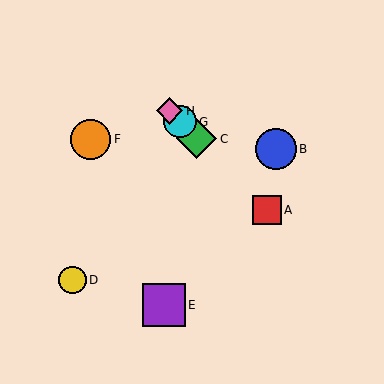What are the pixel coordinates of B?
Object B is at (276, 149).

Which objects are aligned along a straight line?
Objects A, C, G, H are aligned along a straight line.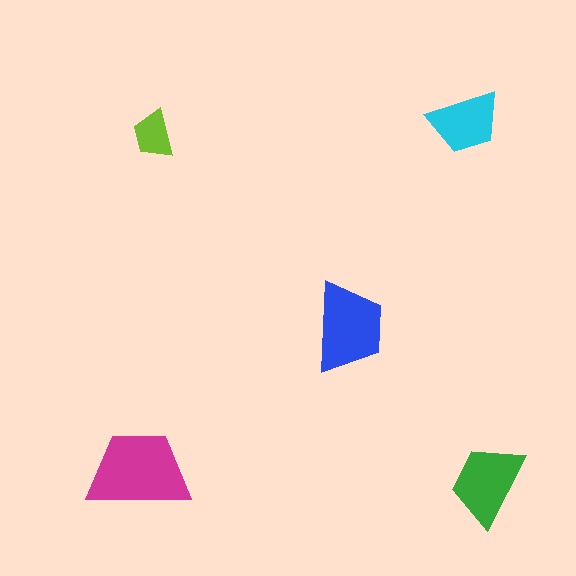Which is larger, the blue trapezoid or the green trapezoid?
The blue one.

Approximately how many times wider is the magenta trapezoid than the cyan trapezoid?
About 1.5 times wider.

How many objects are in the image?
There are 5 objects in the image.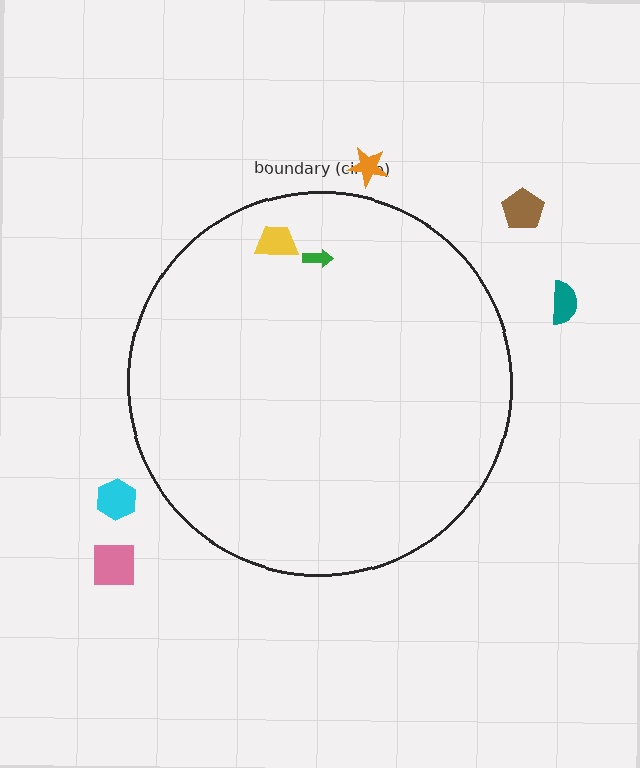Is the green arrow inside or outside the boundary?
Inside.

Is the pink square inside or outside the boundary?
Outside.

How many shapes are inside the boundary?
2 inside, 5 outside.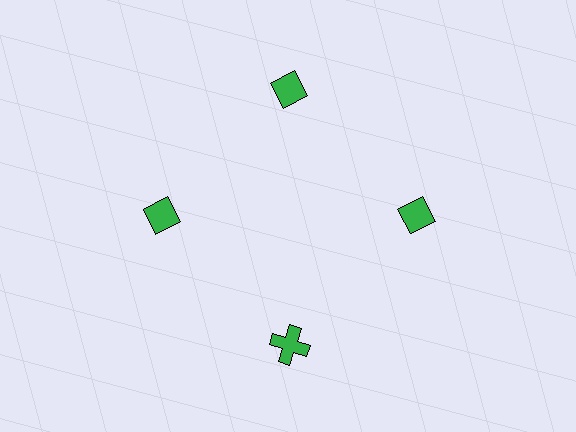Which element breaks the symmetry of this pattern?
The green cross at roughly the 6 o'clock position breaks the symmetry. All other shapes are green diamonds.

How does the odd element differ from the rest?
It has a different shape: cross instead of diamond.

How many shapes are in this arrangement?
There are 4 shapes arranged in a ring pattern.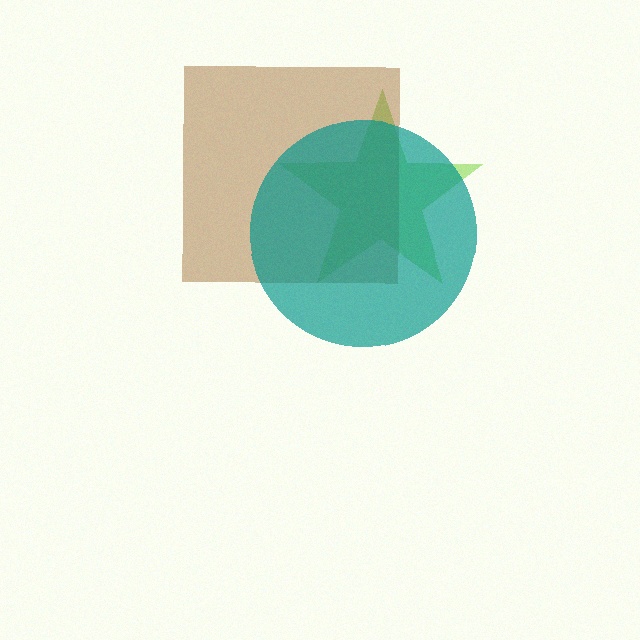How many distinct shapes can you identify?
There are 3 distinct shapes: a lime star, a brown square, a teal circle.